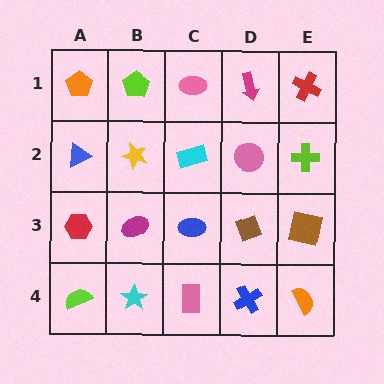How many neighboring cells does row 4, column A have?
2.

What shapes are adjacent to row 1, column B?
A yellow star (row 2, column B), an orange pentagon (row 1, column A), a pink ellipse (row 1, column C).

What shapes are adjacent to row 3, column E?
A lime cross (row 2, column E), an orange semicircle (row 4, column E), a brown diamond (row 3, column D).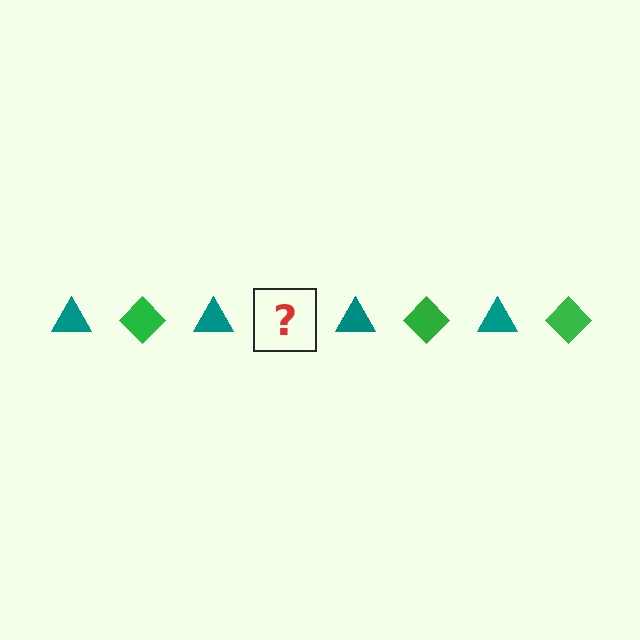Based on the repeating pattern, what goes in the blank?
The blank should be a green diamond.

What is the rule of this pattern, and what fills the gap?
The rule is that the pattern alternates between teal triangle and green diamond. The gap should be filled with a green diamond.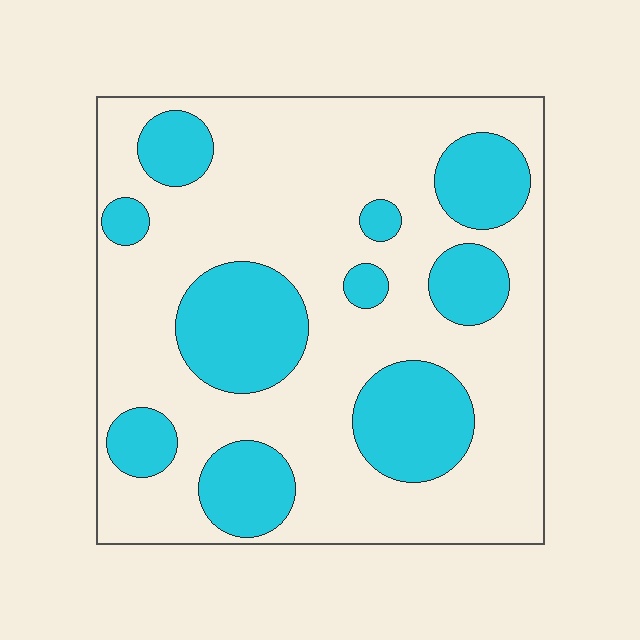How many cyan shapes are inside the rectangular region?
10.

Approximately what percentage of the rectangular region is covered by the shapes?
Approximately 30%.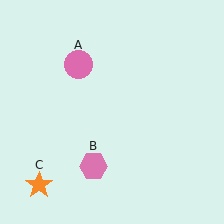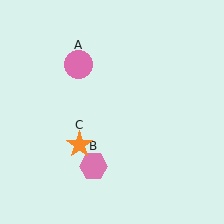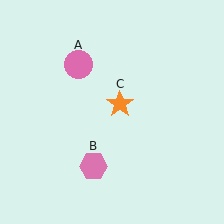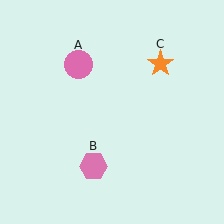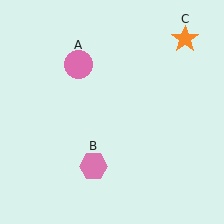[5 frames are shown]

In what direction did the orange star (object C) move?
The orange star (object C) moved up and to the right.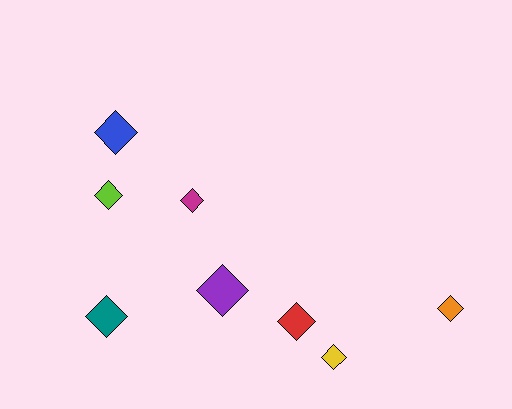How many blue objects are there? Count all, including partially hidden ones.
There is 1 blue object.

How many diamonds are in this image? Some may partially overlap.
There are 8 diamonds.